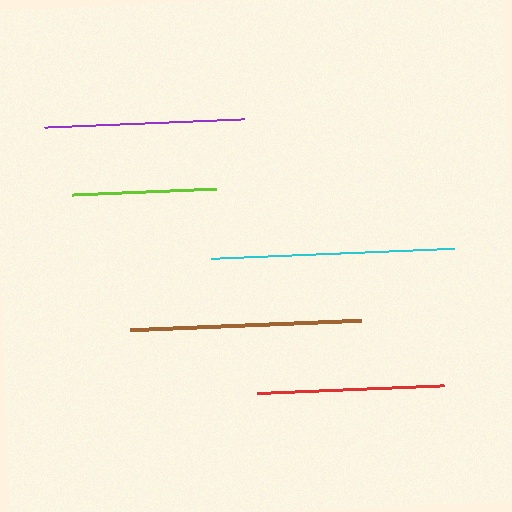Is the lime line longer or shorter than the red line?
The red line is longer than the lime line.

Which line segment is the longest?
The cyan line is the longest at approximately 243 pixels.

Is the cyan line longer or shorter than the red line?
The cyan line is longer than the red line.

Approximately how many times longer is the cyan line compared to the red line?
The cyan line is approximately 1.3 times the length of the red line.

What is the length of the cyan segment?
The cyan segment is approximately 243 pixels long.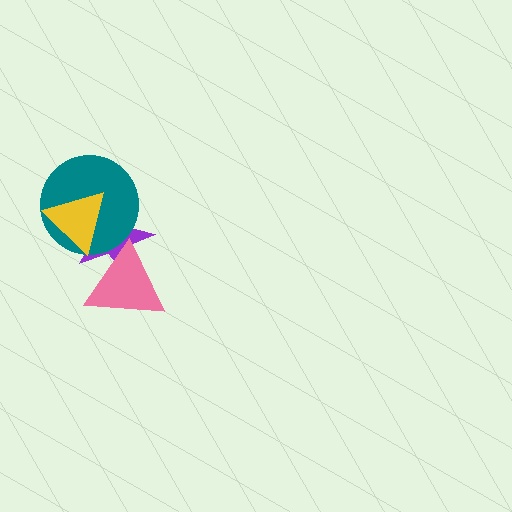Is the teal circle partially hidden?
Yes, it is partially covered by another shape.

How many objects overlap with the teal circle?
2 objects overlap with the teal circle.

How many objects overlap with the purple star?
3 objects overlap with the purple star.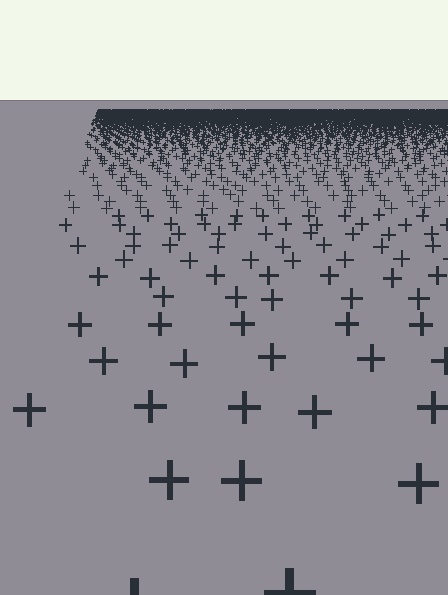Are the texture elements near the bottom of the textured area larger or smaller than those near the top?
Larger. Near the bottom, elements are closer to the viewer and appear at a bigger on-screen size.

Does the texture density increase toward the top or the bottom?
Density increases toward the top.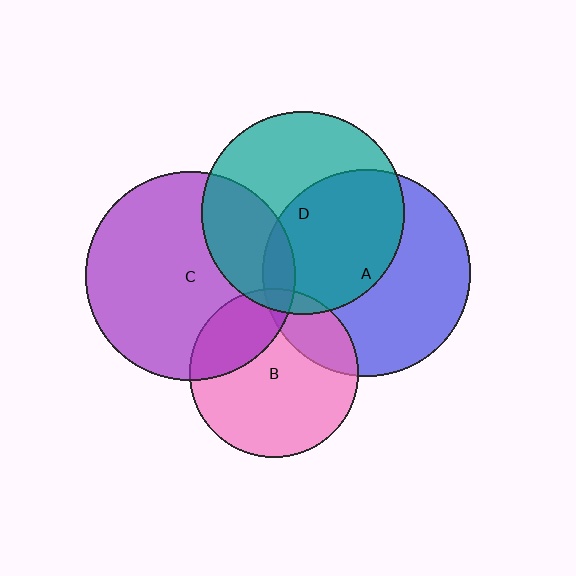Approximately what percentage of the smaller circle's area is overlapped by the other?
Approximately 50%.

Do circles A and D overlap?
Yes.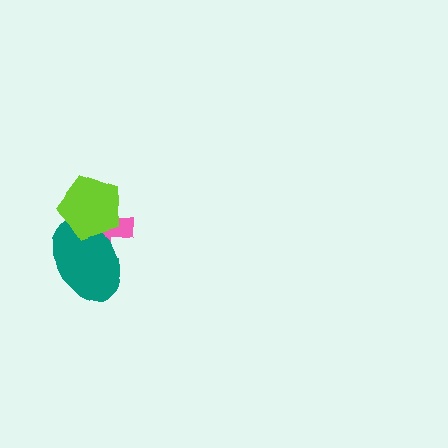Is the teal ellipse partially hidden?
Yes, it is partially covered by another shape.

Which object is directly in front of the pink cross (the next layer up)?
The teal ellipse is directly in front of the pink cross.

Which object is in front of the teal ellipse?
The lime pentagon is in front of the teal ellipse.